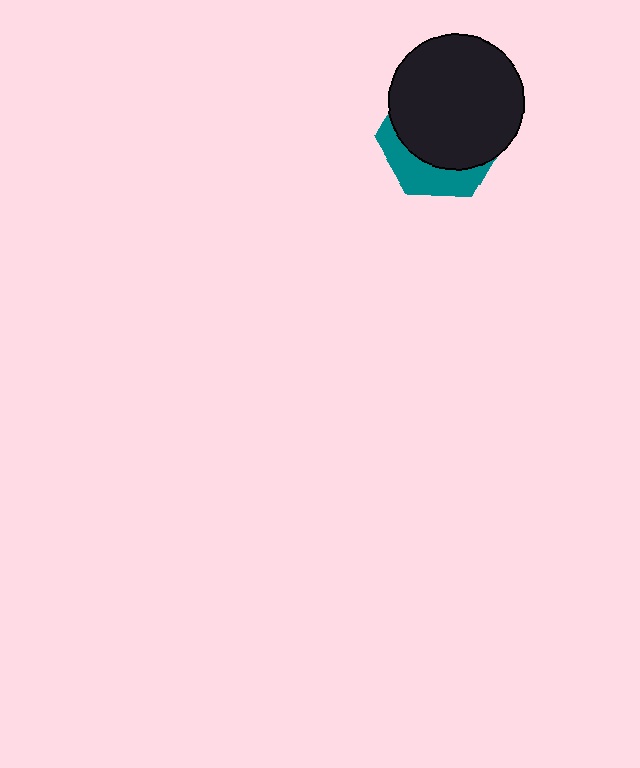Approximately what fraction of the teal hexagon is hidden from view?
Roughly 70% of the teal hexagon is hidden behind the black circle.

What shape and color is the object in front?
The object in front is a black circle.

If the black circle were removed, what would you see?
You would see the complete teal hexagon.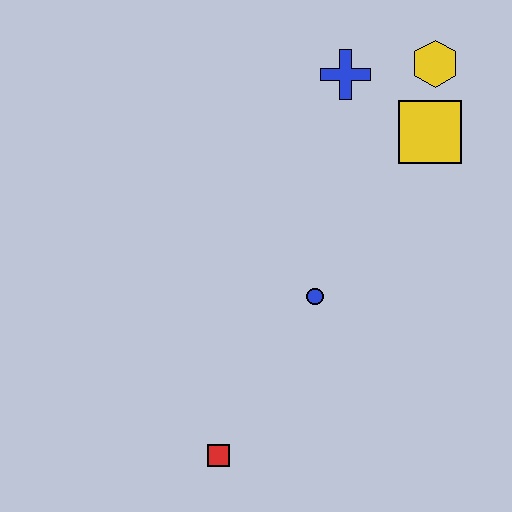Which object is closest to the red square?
The blue circle is closest to the red square.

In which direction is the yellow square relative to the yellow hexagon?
The yellow square is below the yellow hexagon.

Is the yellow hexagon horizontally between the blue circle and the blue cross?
No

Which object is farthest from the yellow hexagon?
The red square is farthest from the yellow hexagon.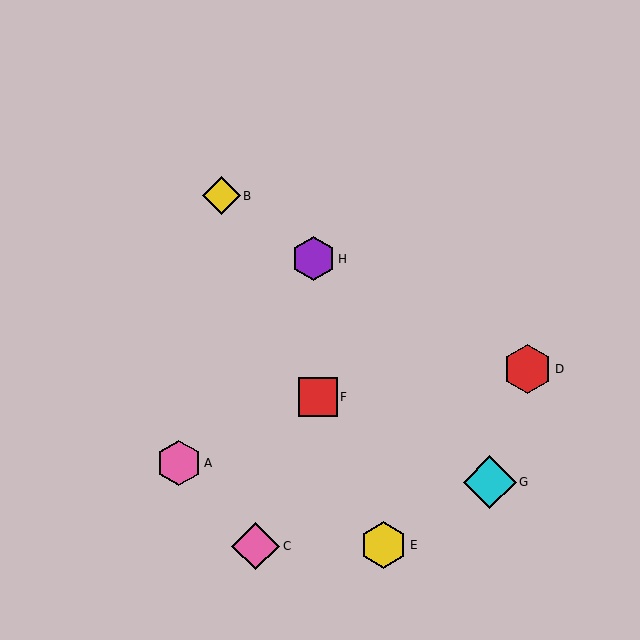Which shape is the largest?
The cyan diamond (labeled G) is the largest.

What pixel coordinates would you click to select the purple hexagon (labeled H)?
Click at (313, 259) to select the purple hexagon H.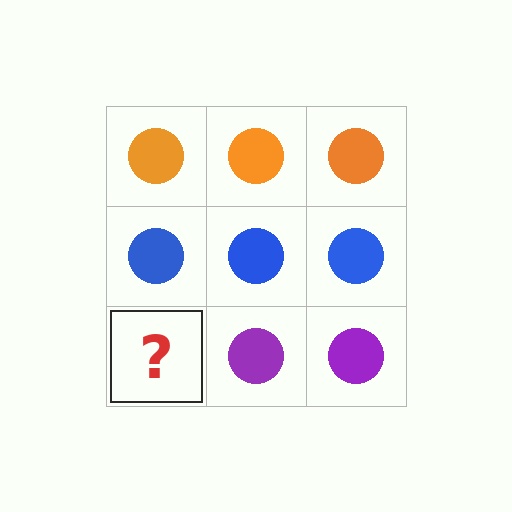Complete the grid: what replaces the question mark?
The question mark should be replaced with a purple circle.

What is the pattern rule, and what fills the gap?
The rule is that each row has a consistent color. The gap should be filled with a purple circle.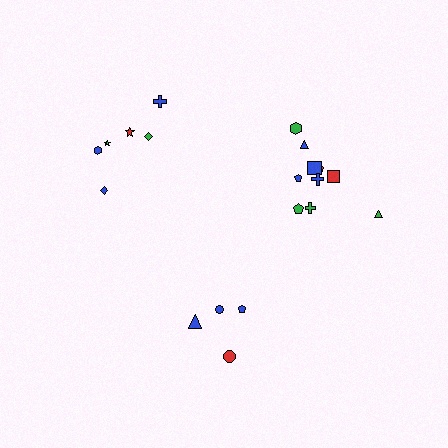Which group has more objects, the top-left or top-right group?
The top-right group.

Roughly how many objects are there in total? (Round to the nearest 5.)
Roughly 20 objects in total.